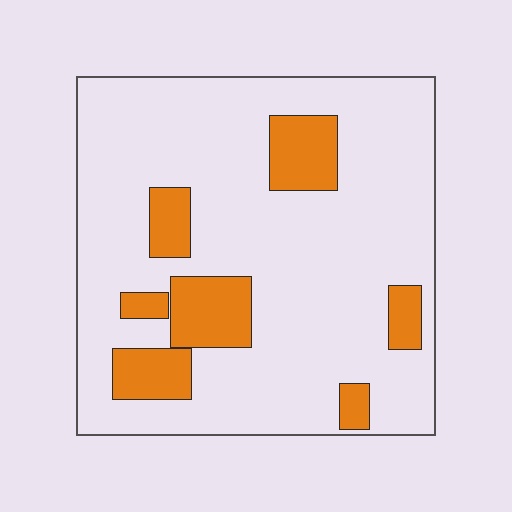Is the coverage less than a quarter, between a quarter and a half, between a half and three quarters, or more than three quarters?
Less than a quarter.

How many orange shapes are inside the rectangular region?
7.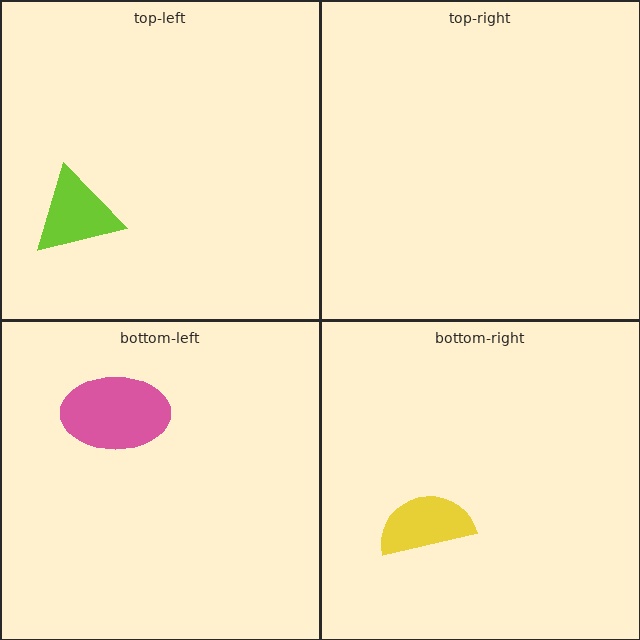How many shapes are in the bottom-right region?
1.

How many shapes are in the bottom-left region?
1.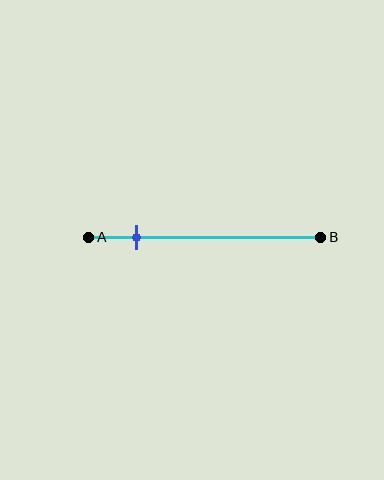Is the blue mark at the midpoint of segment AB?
No, the mark is at about 20% from A, not at the 50% midpoint.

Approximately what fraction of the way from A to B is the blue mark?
The blue mark is approximately 20% of the way from A to B.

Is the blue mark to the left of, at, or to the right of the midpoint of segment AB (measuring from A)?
The blue mark is to the left of the midpoint of segment AB.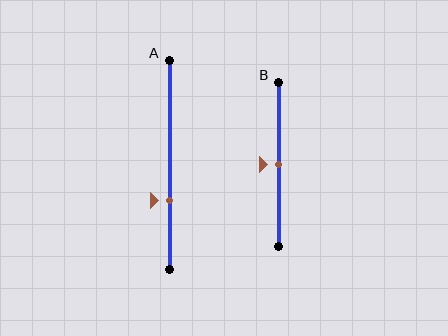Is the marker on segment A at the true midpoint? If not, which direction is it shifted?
No, the marker on segment A is shifted downward by about 17% of the segment length.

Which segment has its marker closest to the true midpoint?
Segment B has its marker closest to the true midpoint.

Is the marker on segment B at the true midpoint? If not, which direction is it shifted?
Yes, the marker on segment B is at the true midpoint.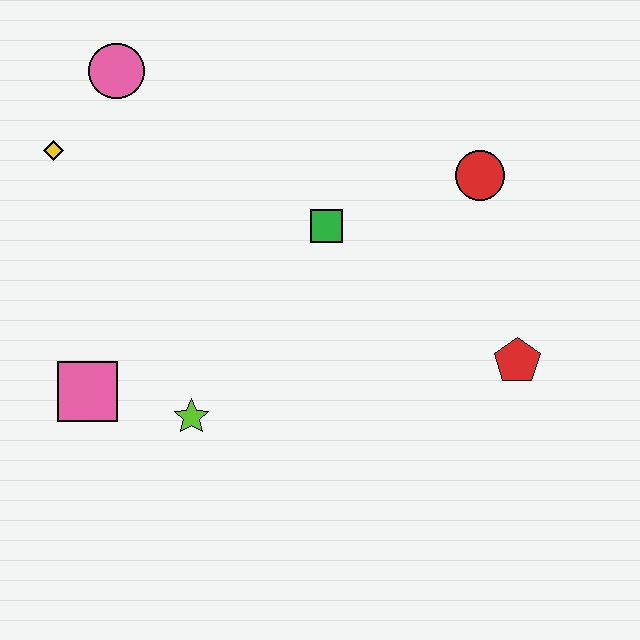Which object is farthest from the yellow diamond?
The red pentagon is farthest from the yellow diamond.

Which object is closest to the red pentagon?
The red circle is closest to the red pentagon.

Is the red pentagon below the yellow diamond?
Yes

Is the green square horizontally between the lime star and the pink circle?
No